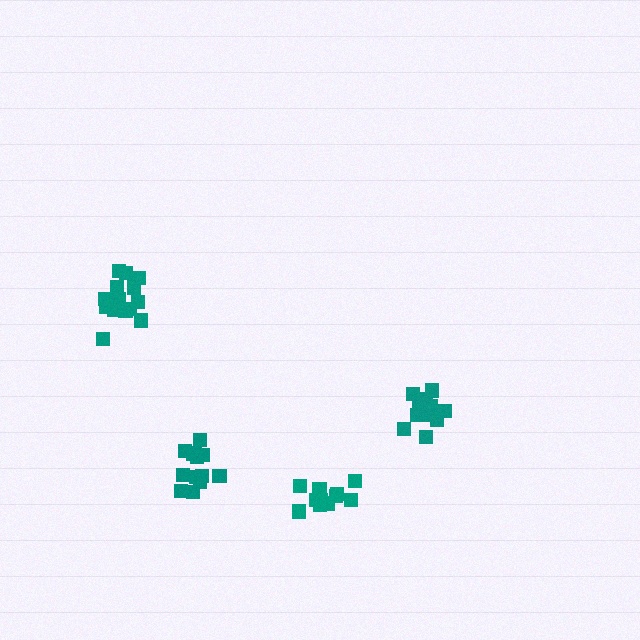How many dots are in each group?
Group 1: 13 dots, Group 2: 12 dots, Group 3: 15 dots, Group 4: 11 dots (51 total).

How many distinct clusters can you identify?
There are 4 distinct clusters.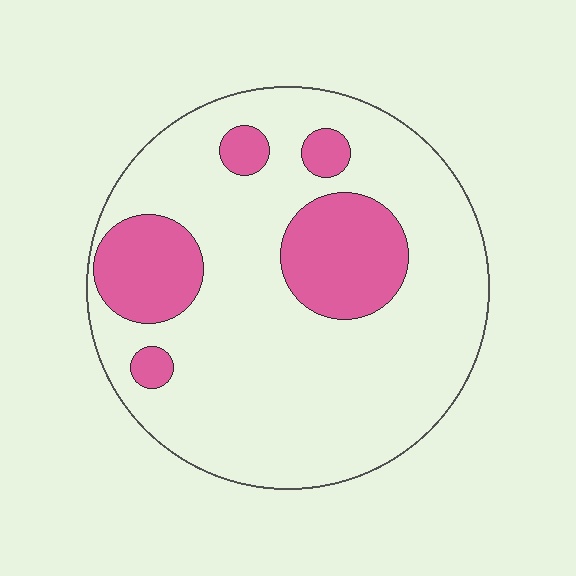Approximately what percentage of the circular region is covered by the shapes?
Approximately 20%.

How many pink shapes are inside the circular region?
5.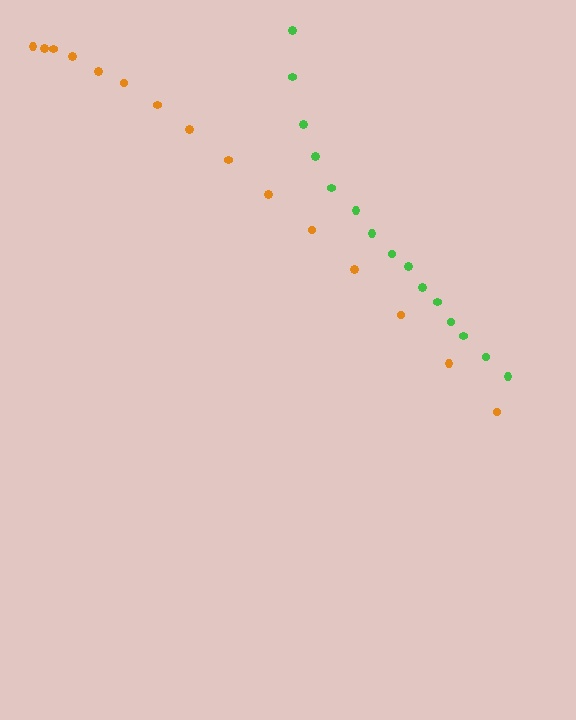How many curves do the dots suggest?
There are 2 distinct paths.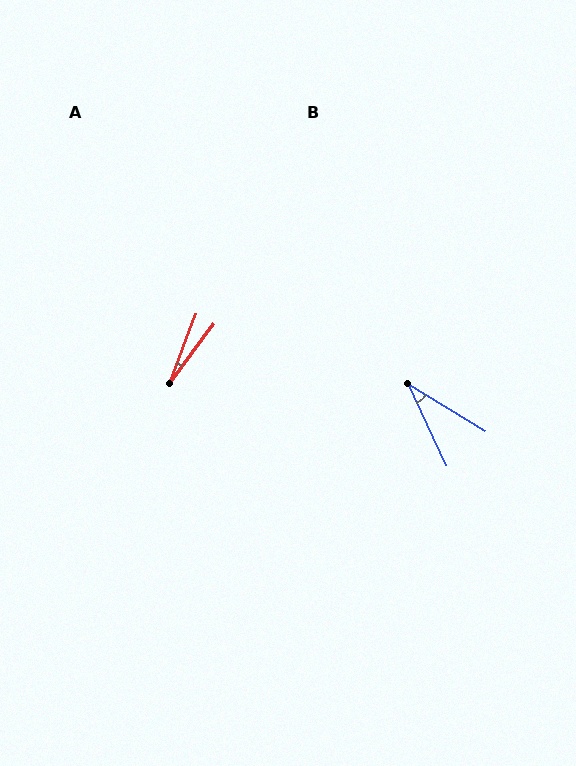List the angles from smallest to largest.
A (16°), B (34°).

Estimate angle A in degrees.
Approximately 16 degrees.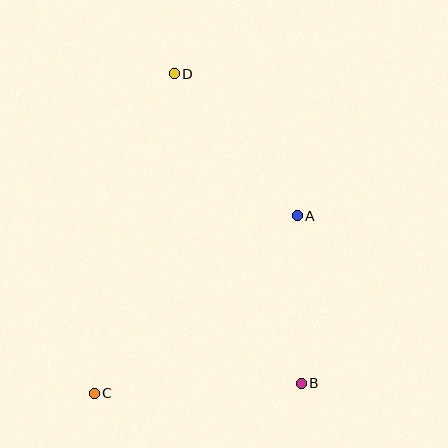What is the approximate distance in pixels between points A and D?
The distance between A and D is approximately 188 pixels.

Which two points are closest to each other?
Points A and B are closest to each other.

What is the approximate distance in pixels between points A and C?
The distance between A and C is approximately 270 pixels.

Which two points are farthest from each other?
Points B and D are farthest from each other.